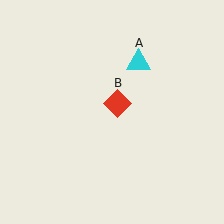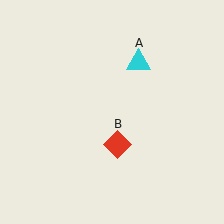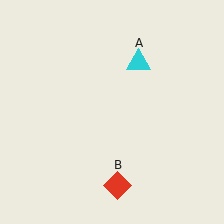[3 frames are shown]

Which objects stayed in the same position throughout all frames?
Cyan triangle (object A) remained stationary.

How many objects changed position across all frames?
1 object changed position: red diamond (object B).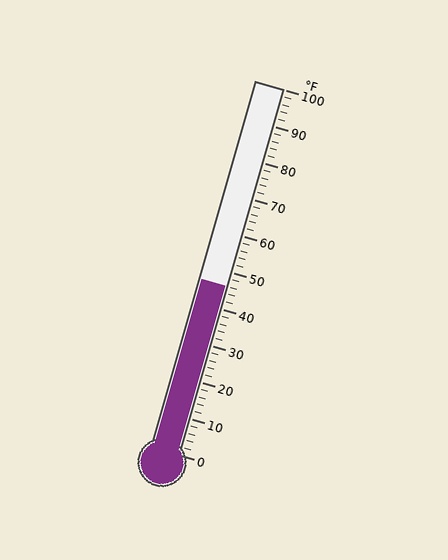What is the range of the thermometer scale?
The thermometer scale ranges from 0°F to 100°F.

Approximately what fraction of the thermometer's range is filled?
The thermometer is filled to approximately 45% of its range.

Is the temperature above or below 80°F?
The temperature is below 80°F.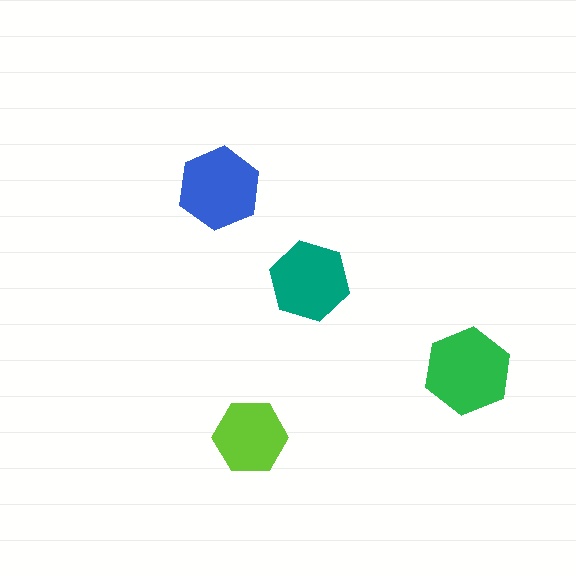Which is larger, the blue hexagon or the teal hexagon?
The blue one.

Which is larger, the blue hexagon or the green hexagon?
The green one.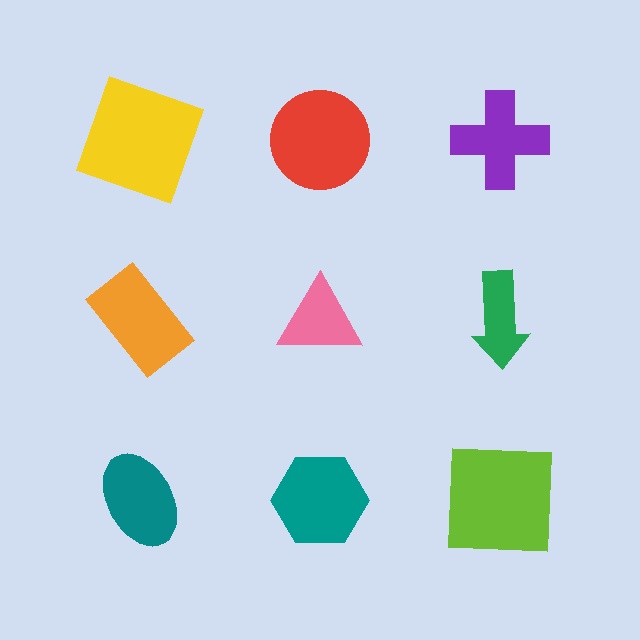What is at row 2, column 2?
A pink triangle.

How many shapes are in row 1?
3 shapes.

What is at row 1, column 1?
A yellow square.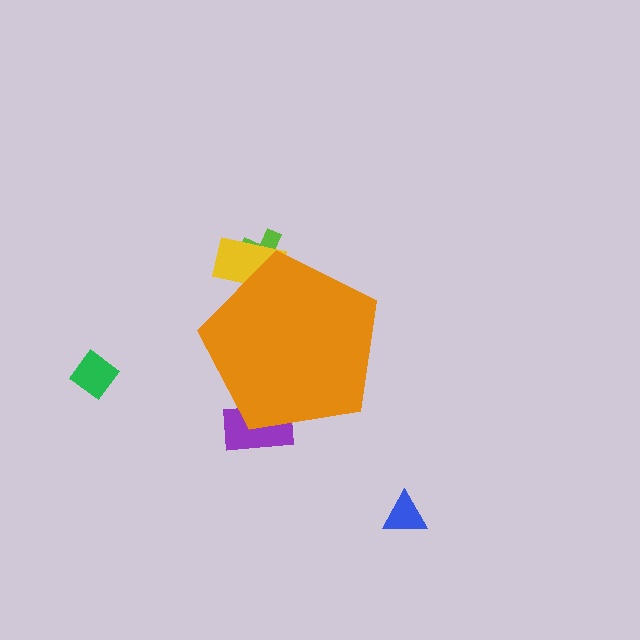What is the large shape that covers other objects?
An orange pentagon.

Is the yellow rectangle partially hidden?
Yes, the yellow rectangle is partially hidden behind the orange pentagon.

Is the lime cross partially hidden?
Yes, the lime cross is partially hidden behind the orange pentagon.